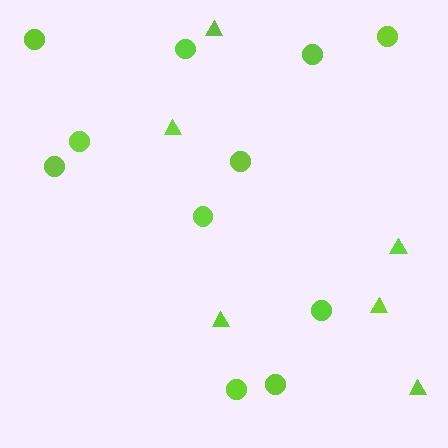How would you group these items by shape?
There are 2 groups: one group of triangles (6) and one group of circles (11).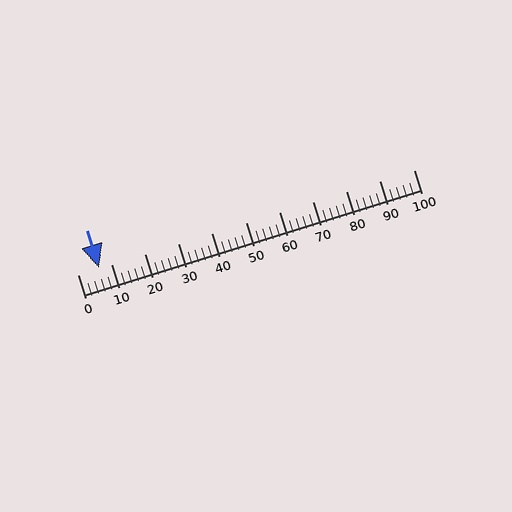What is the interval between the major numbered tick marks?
The major tick marks are spaced 10 units apart.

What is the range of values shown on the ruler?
The ruler shows values from 0 to 100.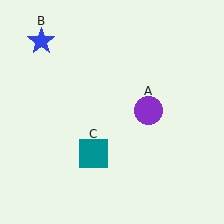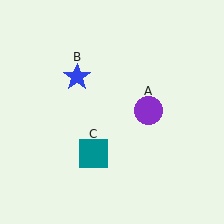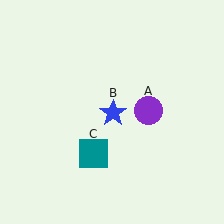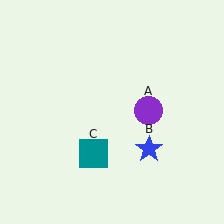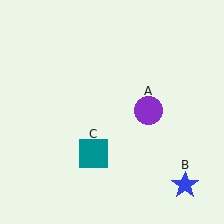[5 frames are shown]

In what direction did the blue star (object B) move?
The blue star (object B) moved down and to the right.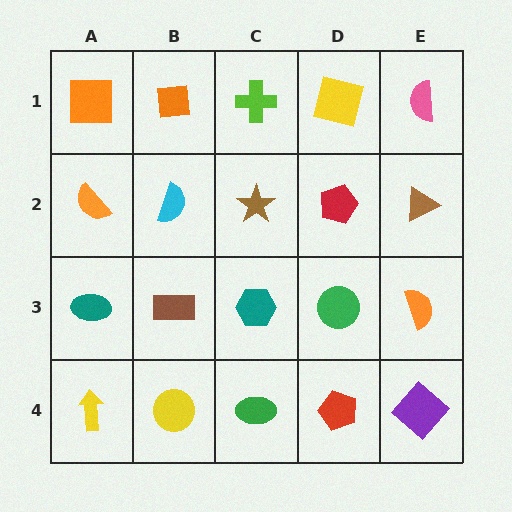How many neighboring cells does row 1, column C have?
3.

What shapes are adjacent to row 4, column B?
A brown rectangle (row 3, column B), a yellow arrow (row 4, column A), a green ellipse (row 4, column C).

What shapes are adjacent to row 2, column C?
A lime cross (row 1, column C), a teal hexagon (row 3, column C), a cyan semicircle (row 2, column B), a red pentagon (row 2, column D).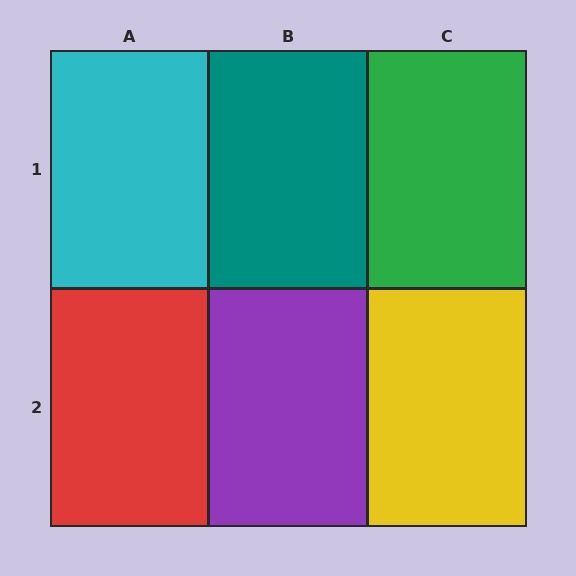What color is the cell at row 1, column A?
Cyan.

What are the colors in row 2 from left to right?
Red, purple, yellow.